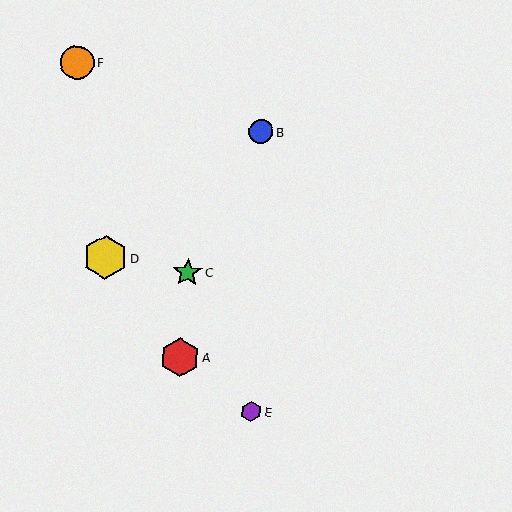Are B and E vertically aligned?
Yes, both are at x≈261.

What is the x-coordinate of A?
Object A is at x≈180.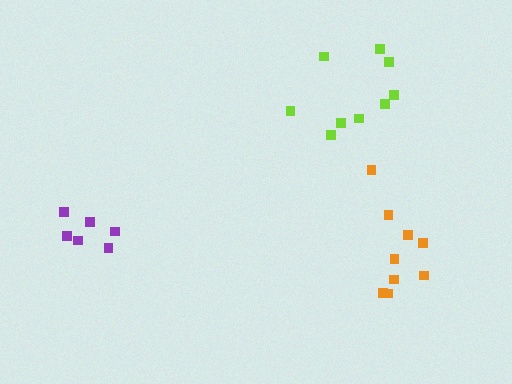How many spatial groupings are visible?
There are 3 spatial groupings.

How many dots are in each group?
Group 1: 9 dots, Group 2: 6 dots, Group 3: 9 dots (24 total).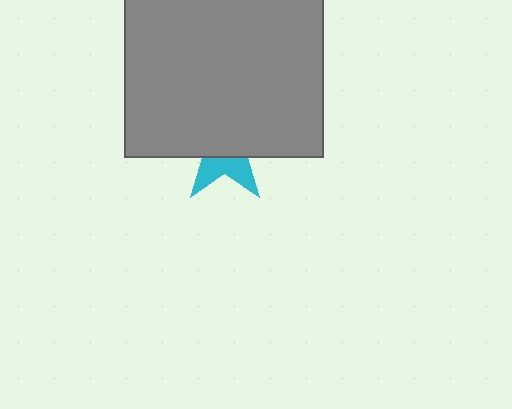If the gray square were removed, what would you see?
You would see the complete cyan star.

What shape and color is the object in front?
The object in front is a gray square.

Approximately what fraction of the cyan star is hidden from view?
Roughly 64% of the cyan star is hidden behind the gray square.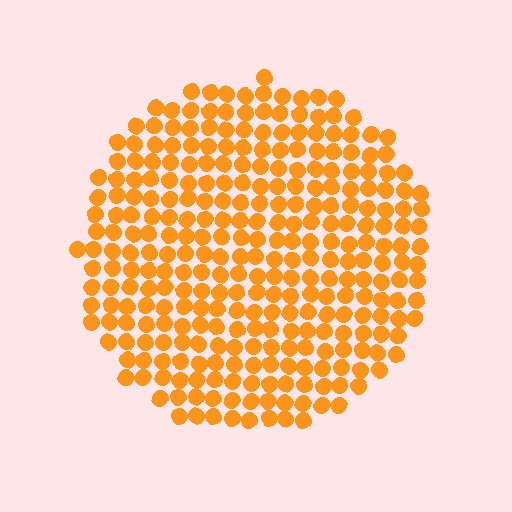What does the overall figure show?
The overall figure shows a circle.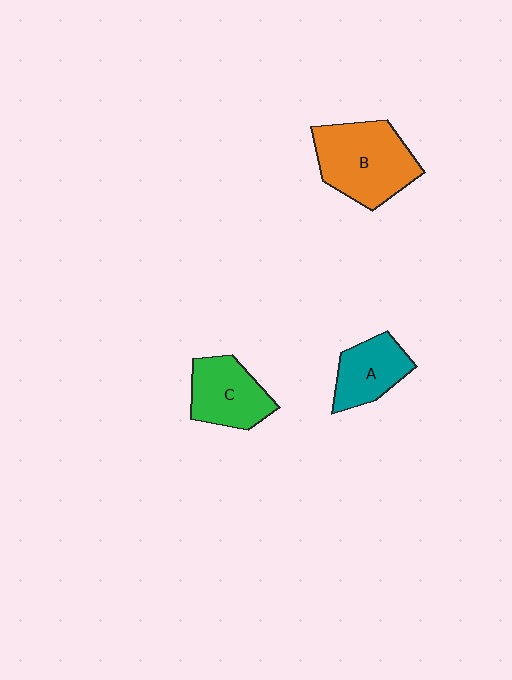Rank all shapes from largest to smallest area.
From largest to smallest: B (orange), C (green), A (teal).